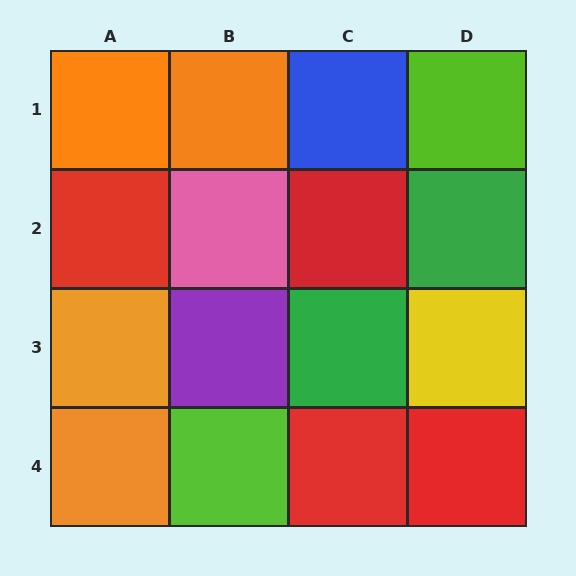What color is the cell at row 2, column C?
Red.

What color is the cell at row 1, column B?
Orange.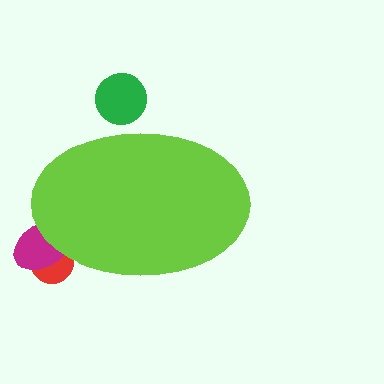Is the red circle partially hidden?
Yes, the red circle is partially hidden behind the lime ellipse.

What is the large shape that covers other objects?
A lime ellipse.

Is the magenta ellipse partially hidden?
Yes, the magenta ellipse is partially hidden behind the lime ellipse.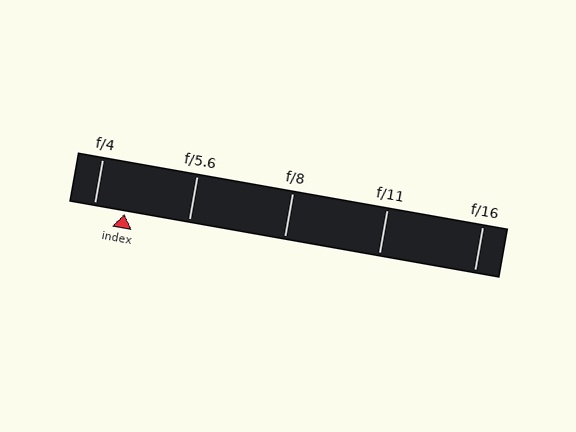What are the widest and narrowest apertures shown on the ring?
The widest aperture shown is f/4 and the narrowest is f/16.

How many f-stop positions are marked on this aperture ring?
There are 5 f-stop positions marked.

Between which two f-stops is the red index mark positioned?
The index mark is between f/4 and f/5.6.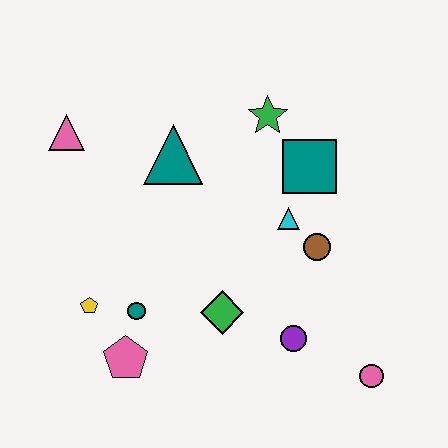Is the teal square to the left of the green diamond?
No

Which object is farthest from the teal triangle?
The pink circle is farthest from the teal triangle.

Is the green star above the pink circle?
Yes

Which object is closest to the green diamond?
The purple circle is closest to the green diamond.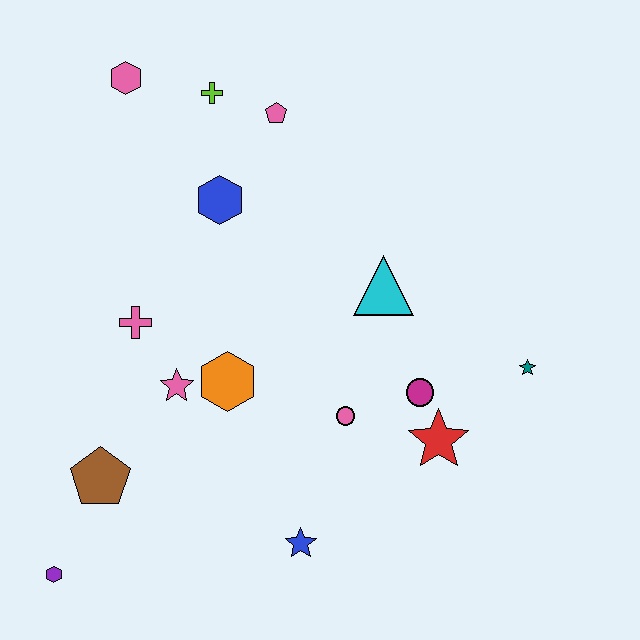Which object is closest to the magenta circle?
The red star is closest to the magenta circle.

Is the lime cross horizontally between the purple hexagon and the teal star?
Yes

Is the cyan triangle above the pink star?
Yes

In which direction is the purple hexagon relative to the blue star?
The purple hexagon is to the left of the blue star.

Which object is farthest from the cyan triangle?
The purple hexagon is farthest from the cyan triangle.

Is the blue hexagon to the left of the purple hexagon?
No